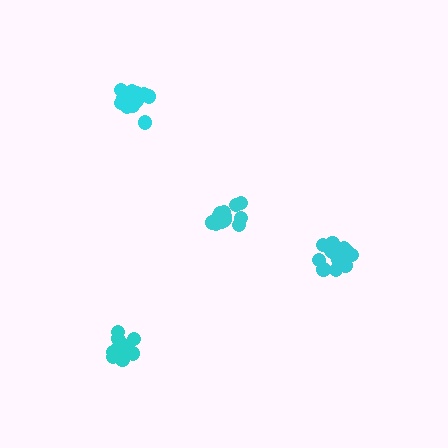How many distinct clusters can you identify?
There are 4 distinct clusters.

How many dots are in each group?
Group 1: 19 dots, Group 2: 13 dots, Group 3: 16 dots, Group 4: 13 dots (61 total).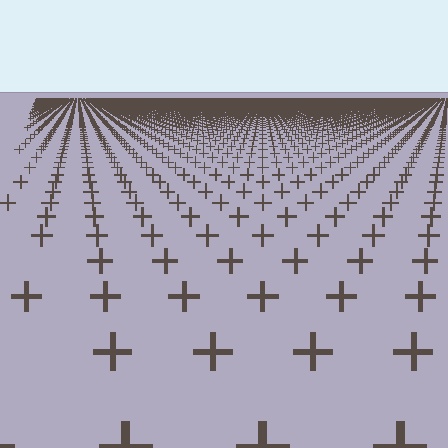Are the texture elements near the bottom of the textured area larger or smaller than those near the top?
Larger. Near the bottom, elements are closer to the viewer and appear at a bigger on-screen size.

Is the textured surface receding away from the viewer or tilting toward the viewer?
The surface is receding away from the viewer. Texture elements get smaller and denser toward the top.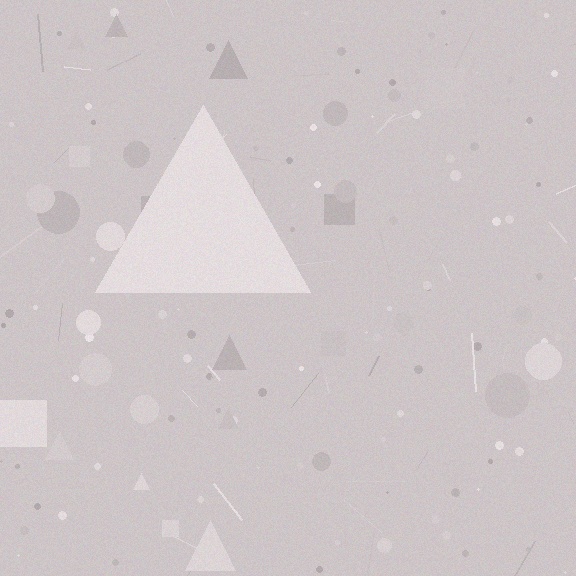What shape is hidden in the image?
A triangle is hidden in the image.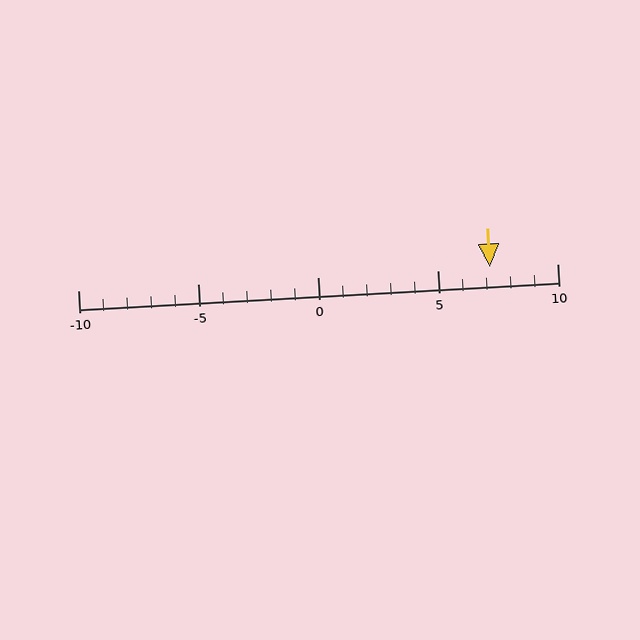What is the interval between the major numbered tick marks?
The major tick marks are spaced 5 units apart.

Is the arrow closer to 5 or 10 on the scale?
The arrow is closer to 5.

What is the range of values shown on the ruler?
The ruler shows values from -10 to 10.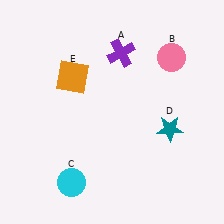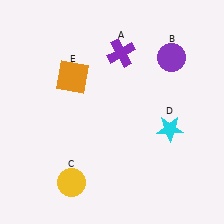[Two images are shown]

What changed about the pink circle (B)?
In Image 1, B is pink. In Image 2, it changed to purple.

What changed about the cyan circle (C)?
In Image 1, C is cyan. In Image 2, it changed to yellow.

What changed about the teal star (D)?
In Image 1, D is teal. In Image 2, it changed to cyan.